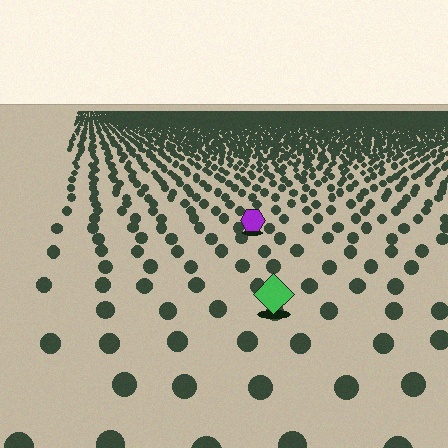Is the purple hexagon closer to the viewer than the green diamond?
No. The green diamond is closer — you can tell from the texture gradient: the ground texture is coarser near it.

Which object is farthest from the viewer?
The purple hexagon is farthest from the viewer. It appears smaller and the ground texture around it is denser.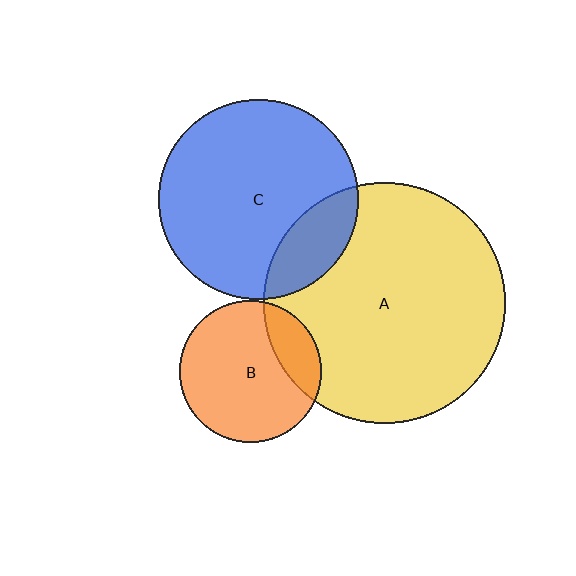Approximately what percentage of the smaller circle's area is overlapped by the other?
Approximately 20%.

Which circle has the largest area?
Circle A (yellow).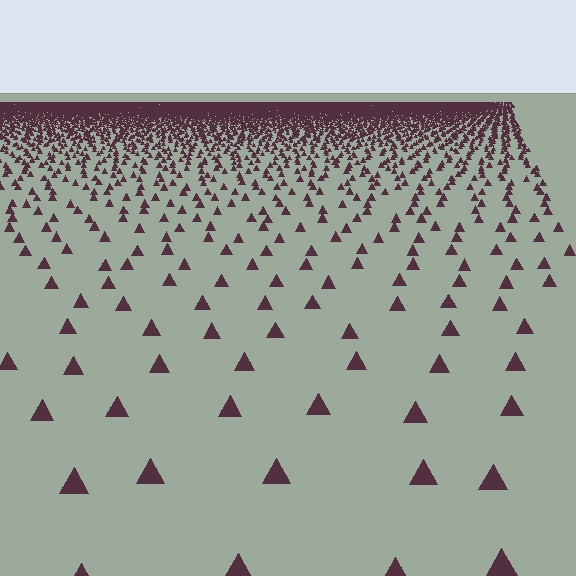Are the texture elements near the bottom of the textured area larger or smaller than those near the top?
Larger. Near the bottom, elements are closer to the viewer and appear at a bigger on-screen size.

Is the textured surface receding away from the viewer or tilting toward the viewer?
The surface is receding away from the viewer. Texture elements get smaller and denser toward the top.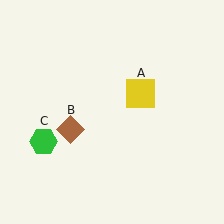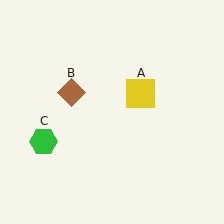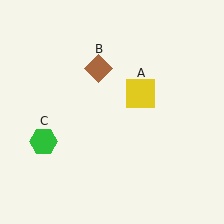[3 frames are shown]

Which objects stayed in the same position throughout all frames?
Yellow square (object A) and green hexagon (object C) remained stationary.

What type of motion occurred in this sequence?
The brown diamond (object B) rotated clockwise around the center of the scene.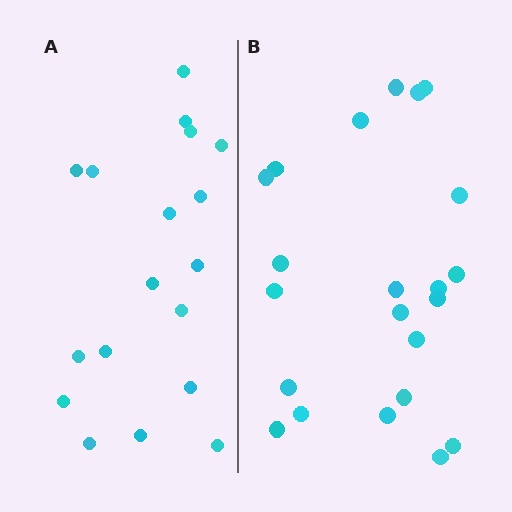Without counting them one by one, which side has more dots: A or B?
Region B (the right region) has more dots.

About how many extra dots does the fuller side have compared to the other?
Region B has about 4 more dots than region A.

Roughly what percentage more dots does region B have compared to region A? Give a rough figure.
About 20% more.